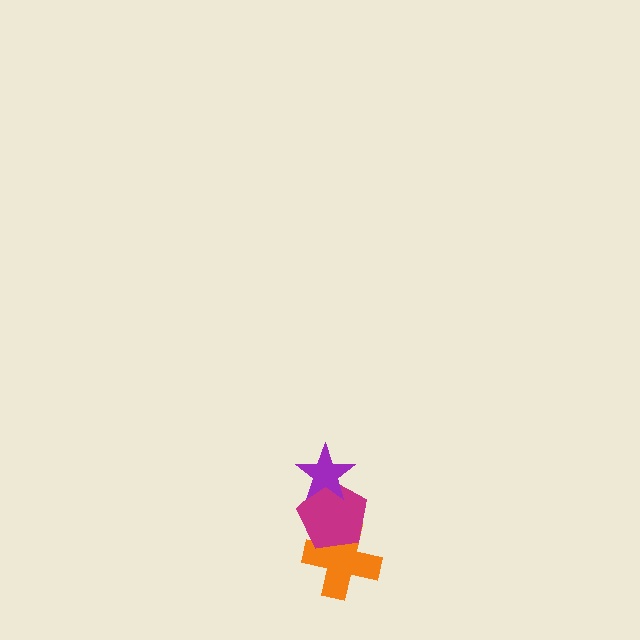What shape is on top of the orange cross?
The magenta pentagon is on top of the orange cross.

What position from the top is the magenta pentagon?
The magenta pentagon is 2nd from the top.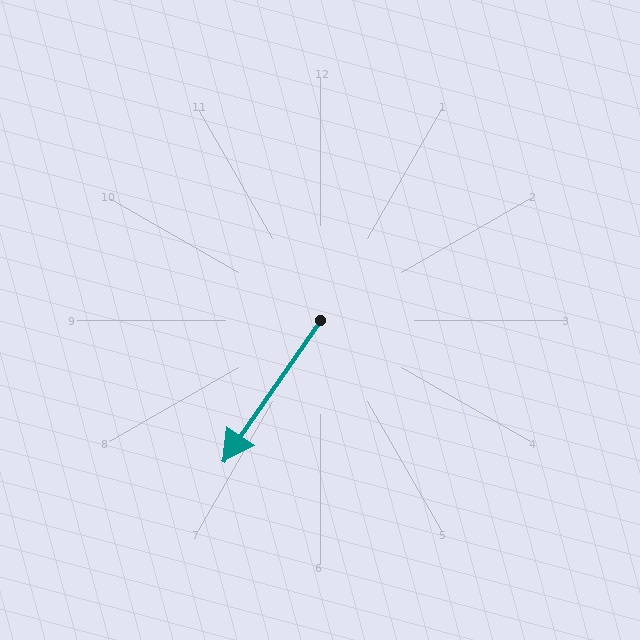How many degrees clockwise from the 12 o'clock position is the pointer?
Approximately 215 degrees.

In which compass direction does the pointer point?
Southwest.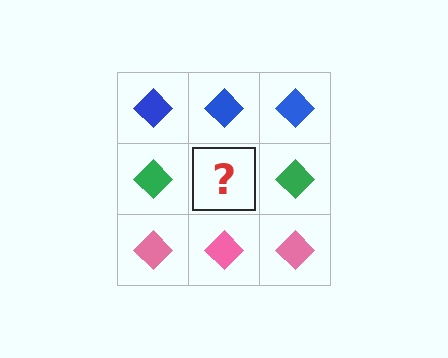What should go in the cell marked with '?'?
The missing cell should contain a green diamond.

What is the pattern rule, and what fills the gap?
The rule is that each row has a consistent color. The gap should be filled with a green diamond.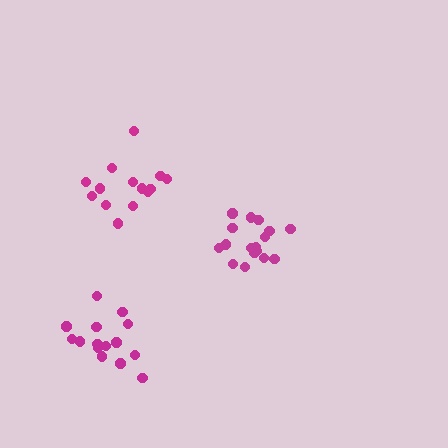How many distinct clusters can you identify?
There are 3 distinct clusters.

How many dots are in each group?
Group 1: 17 dots, Group 2: 15 dots, Group 3: 14 dots (46 total).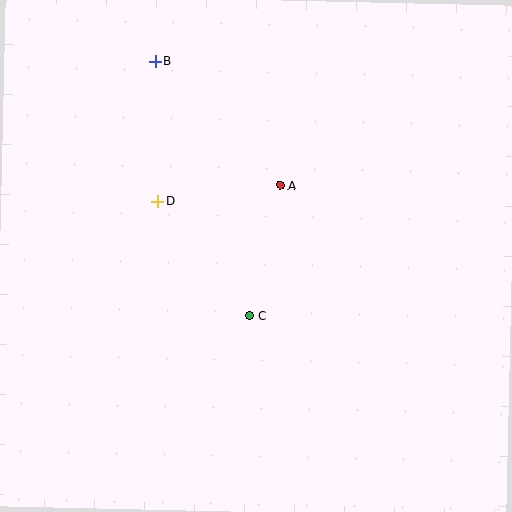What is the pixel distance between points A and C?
The distance between A and C is 134 pixels.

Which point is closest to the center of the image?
Point C at (249, 316) is closest to the center.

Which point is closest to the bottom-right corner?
Point C is closest to the bottom-right corner.